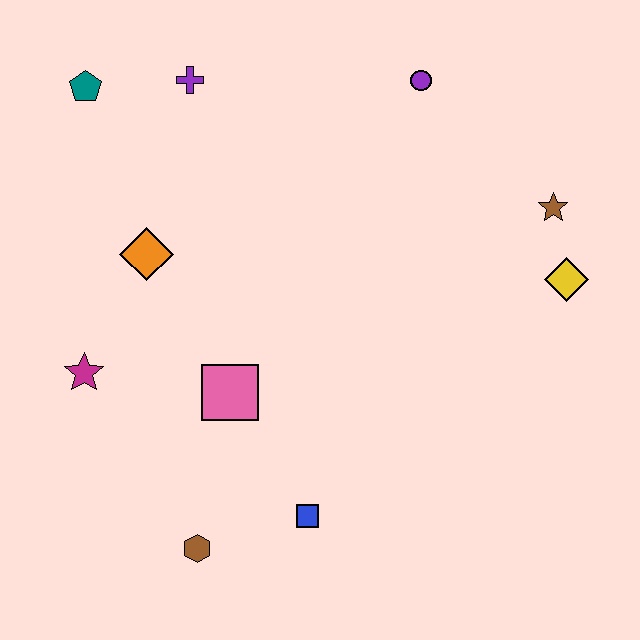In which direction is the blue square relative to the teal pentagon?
The blue square is below the teal pentagon.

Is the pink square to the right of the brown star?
No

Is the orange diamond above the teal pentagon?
No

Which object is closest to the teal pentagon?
The purple cross is closest to the teal pentagon.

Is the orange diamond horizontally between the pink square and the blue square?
No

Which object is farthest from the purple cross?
The brown hexagon is farthest from the purple cross.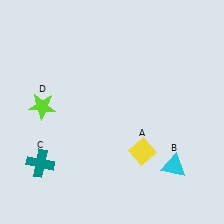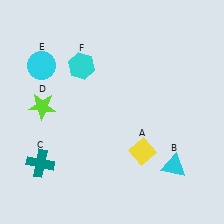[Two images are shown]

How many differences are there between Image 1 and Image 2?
There are 2 differences between the two images.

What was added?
A cyan circle (E), a cyan hexagon (F) were added in Image 2.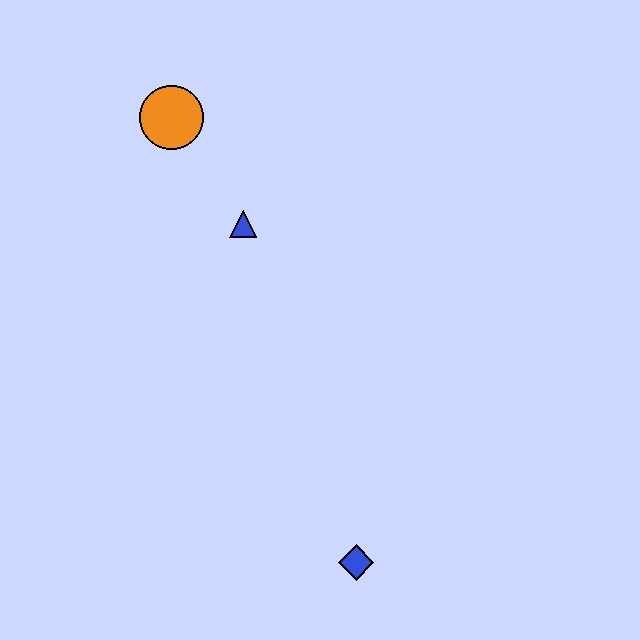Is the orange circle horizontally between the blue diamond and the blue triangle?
No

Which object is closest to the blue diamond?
The blue triangle is closest to the blue diamond.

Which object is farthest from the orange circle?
The blue diamond is farthest from the orange circle.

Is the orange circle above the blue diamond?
Yes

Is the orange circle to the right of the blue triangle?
No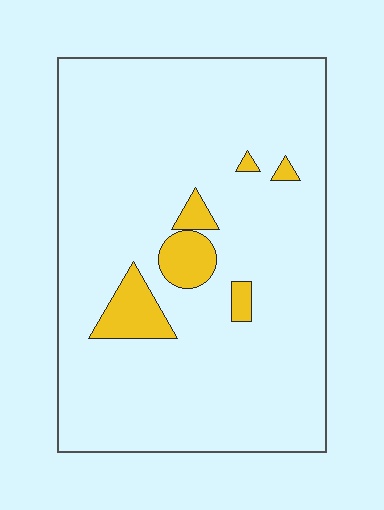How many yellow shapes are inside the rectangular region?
6.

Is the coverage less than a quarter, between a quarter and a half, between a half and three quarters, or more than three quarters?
Less than a quarter.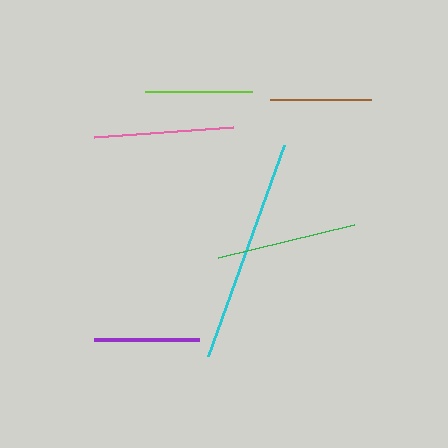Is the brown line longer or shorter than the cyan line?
The cyan line is longer than the brown line.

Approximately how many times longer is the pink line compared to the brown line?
The pink line is approximately 1.4 times the length of the brown line.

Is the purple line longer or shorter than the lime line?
The lime line is longer than the purple line.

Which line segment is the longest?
The cyan line is the longest at approximately 224 pixels.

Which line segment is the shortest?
The brown line is the shortest at approximately 100 pixels.